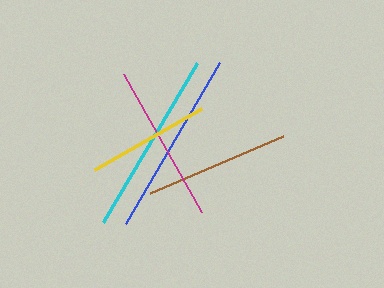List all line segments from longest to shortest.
From longest to shortest: blue, cyan, magenta, brown, yellow.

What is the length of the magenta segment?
The magenta segment is approximately 159 pixels long.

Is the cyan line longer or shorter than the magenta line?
The cyan line is longer than the magenta line.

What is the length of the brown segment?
The brown segment is approximately 145 pixels long.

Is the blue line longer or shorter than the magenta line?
The blue line is longer than the magenta line.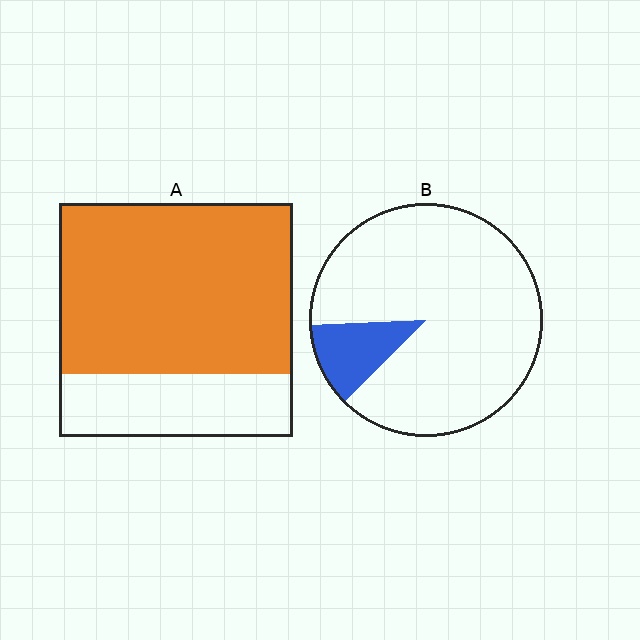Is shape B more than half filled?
No.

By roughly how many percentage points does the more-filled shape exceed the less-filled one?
By roughly 60 percentage points (A over B).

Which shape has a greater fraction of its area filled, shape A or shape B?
Shape A.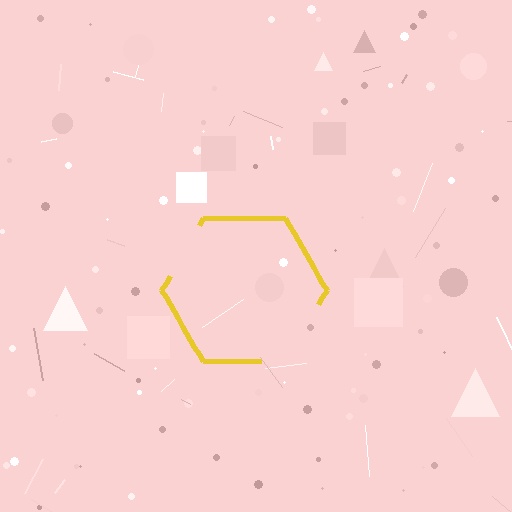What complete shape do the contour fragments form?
The contour fragments form a hexagon.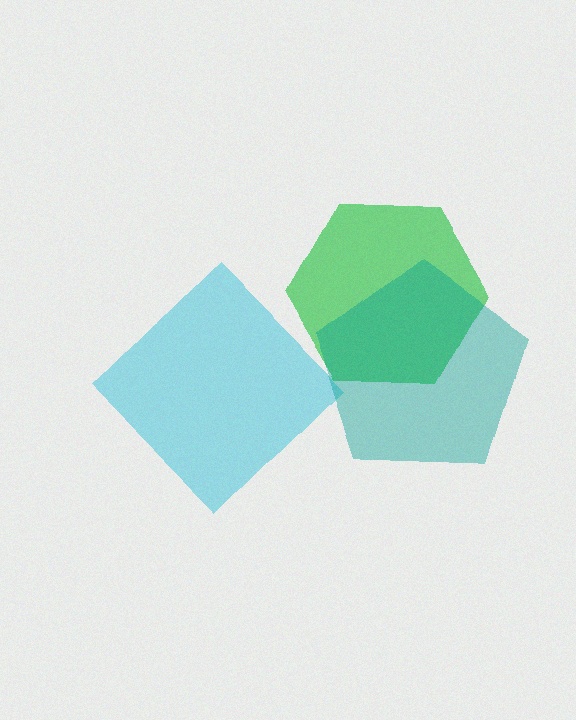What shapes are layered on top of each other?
The layered shapes are: a cyan diamond, a green hexagon, a teal pentagon.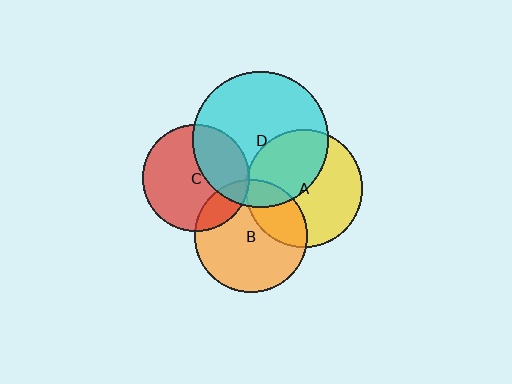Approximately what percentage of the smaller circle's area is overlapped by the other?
Approximately 5%.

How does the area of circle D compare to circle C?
Approximately 1.6 times.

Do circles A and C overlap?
Yes.